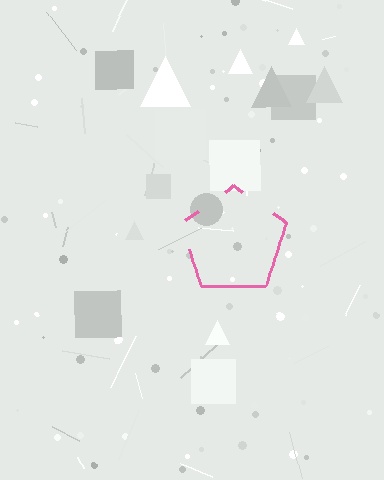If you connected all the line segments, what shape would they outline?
They would outline a pentagon.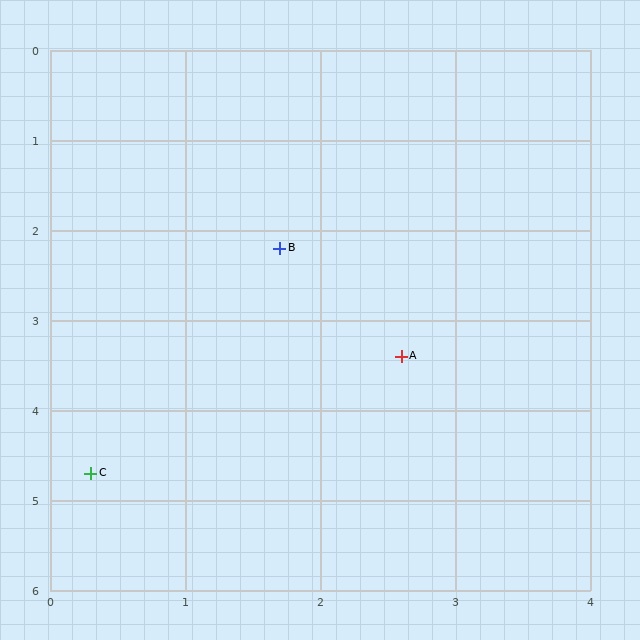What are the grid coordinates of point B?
Point B is at approximately (1.7, 2.2).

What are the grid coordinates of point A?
Point A is at approximately (2.6, 3.4).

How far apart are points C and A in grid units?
Points C and A are about 2.6 grid units apart.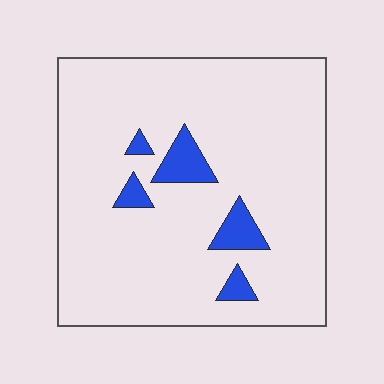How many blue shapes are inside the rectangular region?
5.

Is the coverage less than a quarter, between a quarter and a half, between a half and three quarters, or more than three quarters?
Less than a quarter.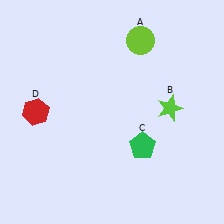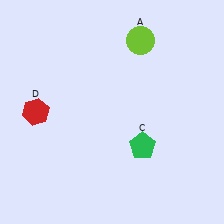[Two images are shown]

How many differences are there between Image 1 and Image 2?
There is 1 difference between the two images.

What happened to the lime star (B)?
The lime star (B) was removed in Image 2. It was in the top-right area of Image 1.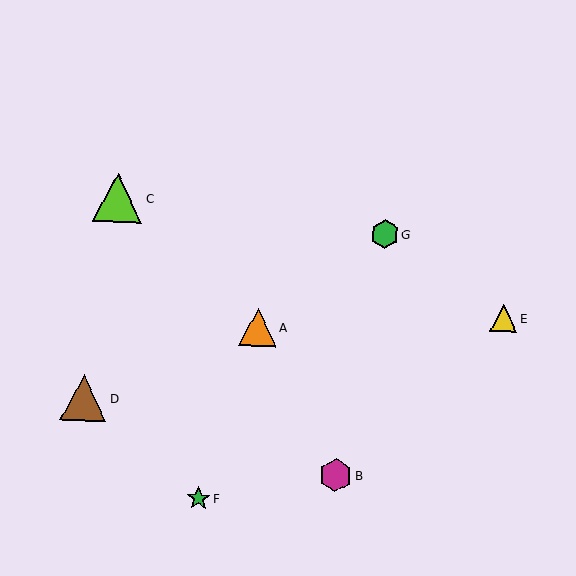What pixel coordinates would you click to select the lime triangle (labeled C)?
Click at (118, 198) to select the lime triangle C.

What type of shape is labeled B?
Shape B is a magenta hexagon.